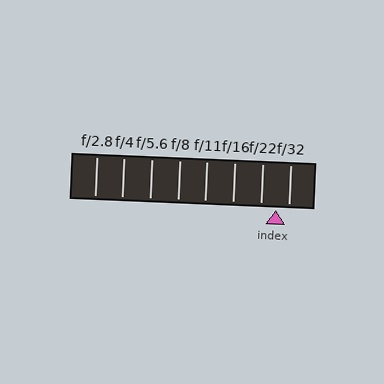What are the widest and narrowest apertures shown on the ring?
The widest aperture shown is f/2.8 and the narrowest is f/32.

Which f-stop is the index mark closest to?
The index mark is closest to f/32.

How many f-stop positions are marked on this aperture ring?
There are 8 f-stop positions marked.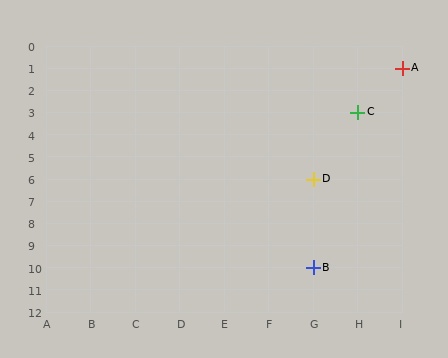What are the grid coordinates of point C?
Point C is at grid coordinates (H, 3).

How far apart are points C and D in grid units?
Points C and D are 1 column and 3 rows apart (about 3.2 grid units diagonally).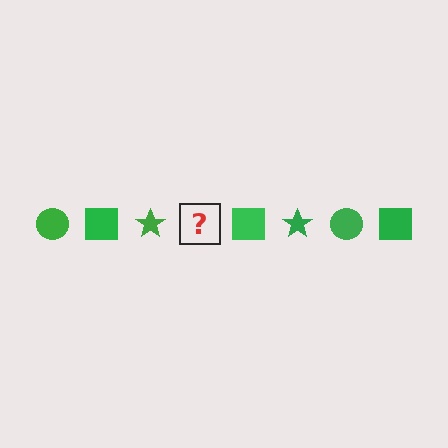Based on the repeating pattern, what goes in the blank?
The blank should be a green circle.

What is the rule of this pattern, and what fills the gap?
The rule is that the pattern cycles through circle, square, star shapes in green. The gap should be filled with a green circle.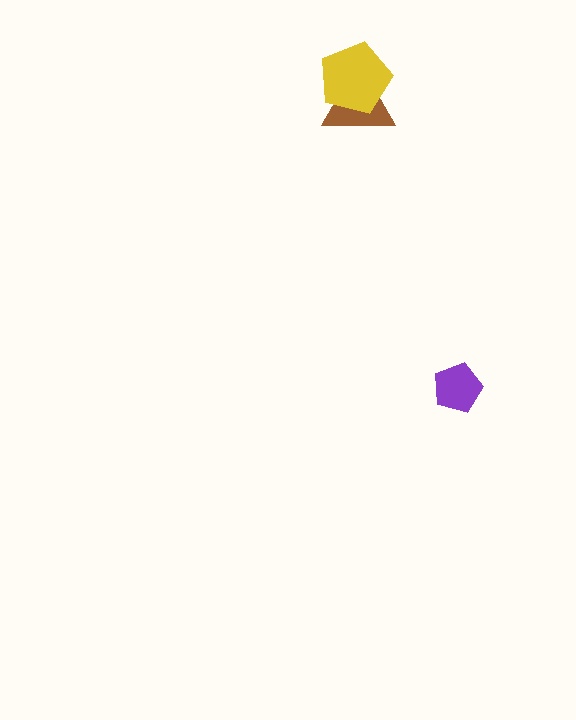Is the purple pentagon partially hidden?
No, no other shape covers it.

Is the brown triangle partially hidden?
Yes, it is partially covered by another shape.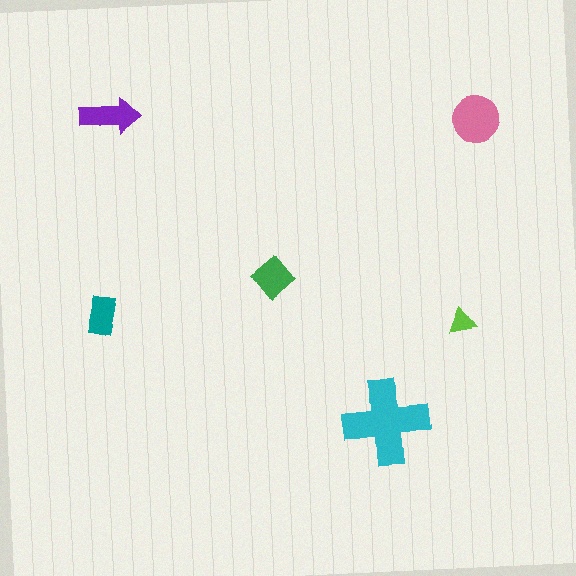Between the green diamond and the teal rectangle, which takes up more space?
The green diamond.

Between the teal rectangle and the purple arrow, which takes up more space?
The purple arrow.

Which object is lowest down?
The cyan cross is bottommost.